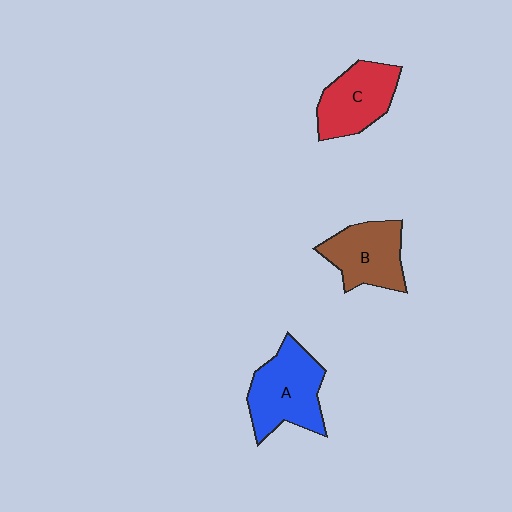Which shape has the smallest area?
Shape B (brown).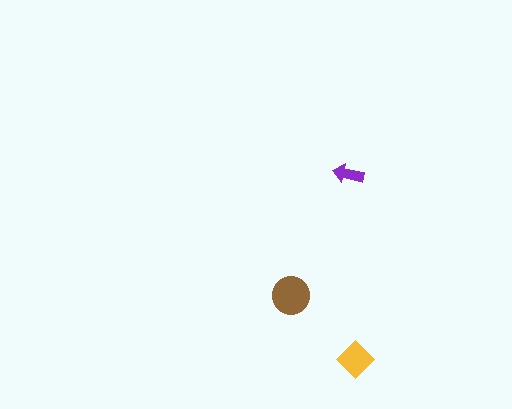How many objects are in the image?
There are 3 objects in the image.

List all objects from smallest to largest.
The purple arrow, the yellow diamond, the brown circle.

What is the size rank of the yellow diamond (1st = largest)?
2nd.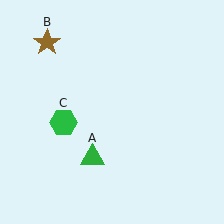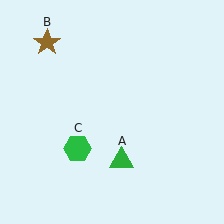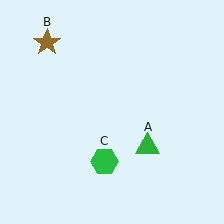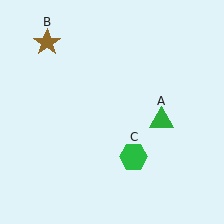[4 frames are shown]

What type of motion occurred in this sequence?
The green triangle (object A), green hexagon (object C) rotated counterclockwise around the center of the scene.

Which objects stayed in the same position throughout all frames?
Brown star (object B) remained stationary.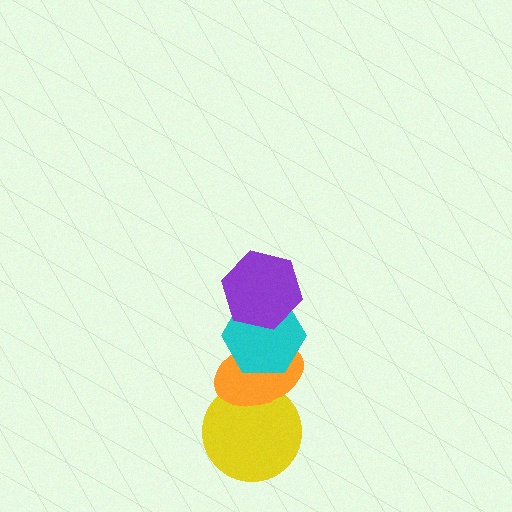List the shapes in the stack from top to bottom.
From top to bottom: the purple hexagon, the cyan hexagon, the orange ellipse, the yellow circle.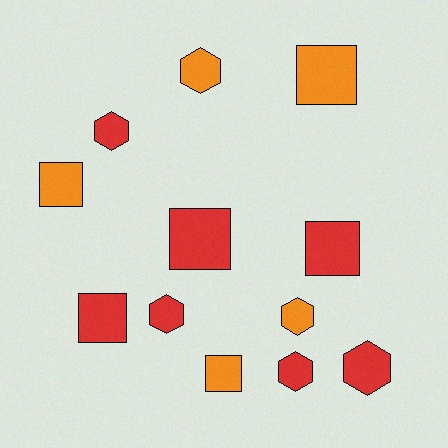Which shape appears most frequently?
Square, with 6 objects.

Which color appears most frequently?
Red, with 7 objects.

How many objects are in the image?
There are 12 objects.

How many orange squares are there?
There are 3 orange squares.